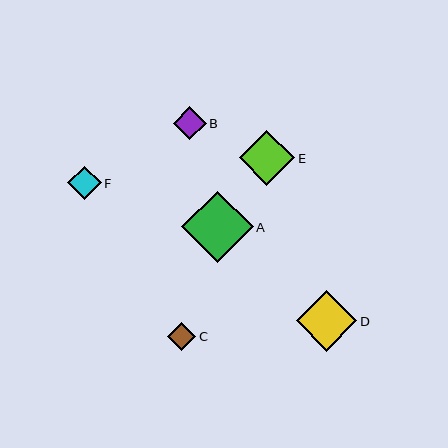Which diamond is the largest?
Diamond A is the largest with a size of approximately 72 pixels.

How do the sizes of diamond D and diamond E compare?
Diamond D and diamond E are approximately the same size.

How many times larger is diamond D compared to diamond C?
Diamond D is approximately 2.1 times the size of diamond C.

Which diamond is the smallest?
Diamond C is the smallest with a size of approximately 29 pixels.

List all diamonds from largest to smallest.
From largest to smallest: A, D, E, F, B, C.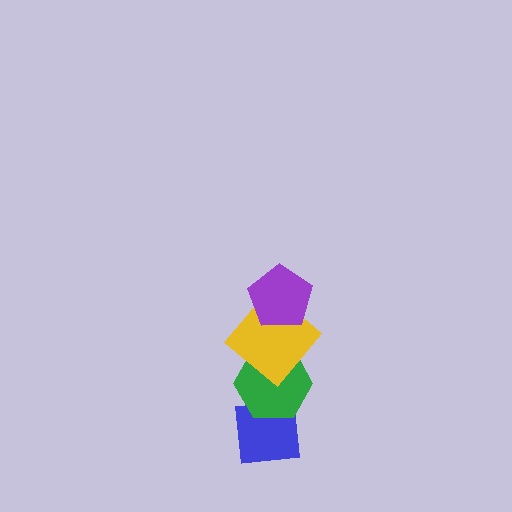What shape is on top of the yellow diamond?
The purple pentagon is on top of the yellow diamond.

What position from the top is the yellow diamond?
The yellow diamond is 2nd from the top.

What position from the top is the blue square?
The blue square is 4th from the top.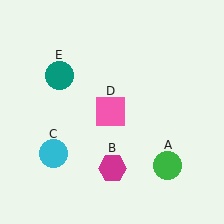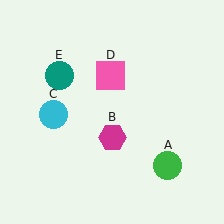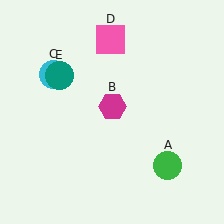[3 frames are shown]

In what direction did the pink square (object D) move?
The pink square (object D) moved up.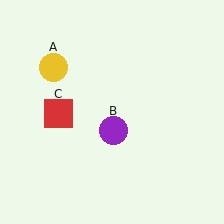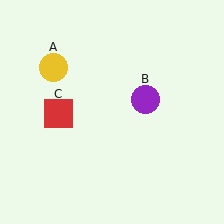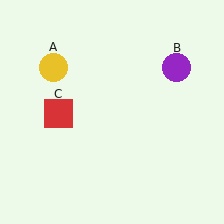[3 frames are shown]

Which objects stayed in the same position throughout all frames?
Yellow circle (object A) and red square (object C) remained stationary.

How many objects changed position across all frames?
1 object changed position: purple circle (object B).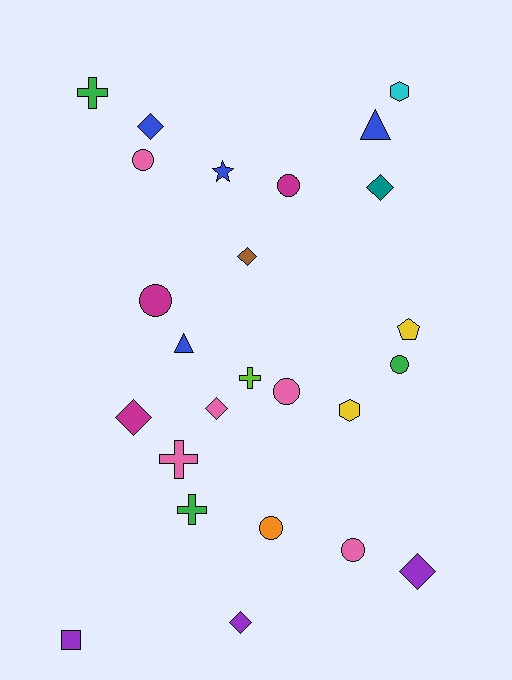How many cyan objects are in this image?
There is 1 cyan object.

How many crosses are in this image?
There are 4 crosses.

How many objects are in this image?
There are 25 objects.